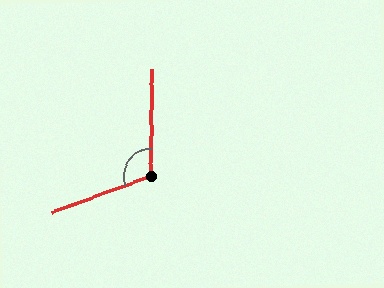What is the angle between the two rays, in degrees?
Approximately 111 degrees.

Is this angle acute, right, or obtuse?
It is obtuse.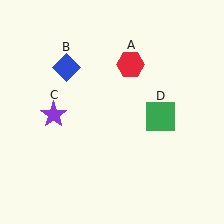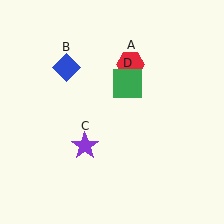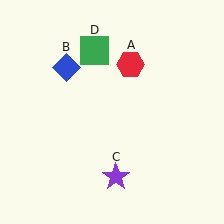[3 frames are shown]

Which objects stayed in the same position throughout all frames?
Red hexagon (object A) and blue diamond (object B) remained stationary.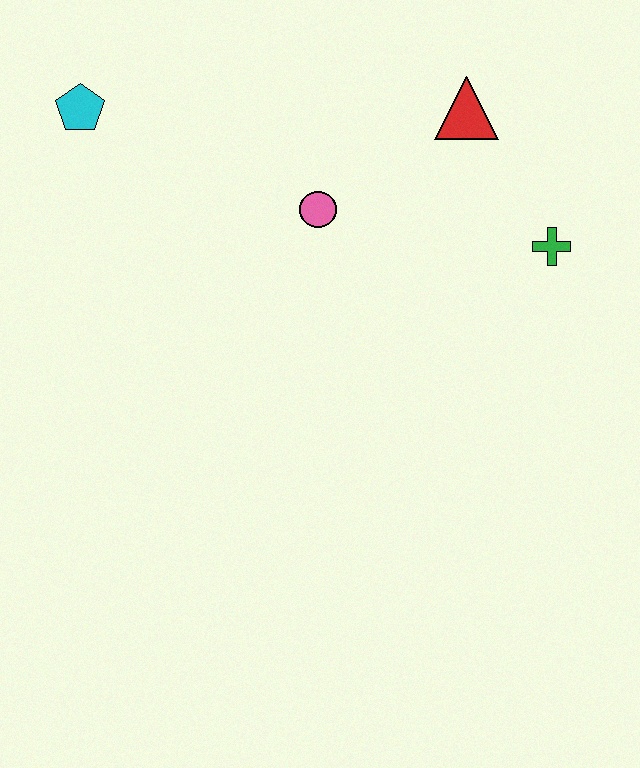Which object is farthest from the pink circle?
The cyan pentagon is farthest from the pink circle.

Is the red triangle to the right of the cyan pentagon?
Yes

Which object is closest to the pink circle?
The red triangle is closest to the pink circle.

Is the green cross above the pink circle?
No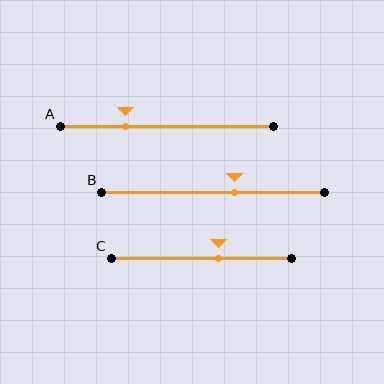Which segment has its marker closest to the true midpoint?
Segment C has its marker closest to the true midpoint.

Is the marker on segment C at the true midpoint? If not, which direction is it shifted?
No, the marker on segment C is shifted to the right by about 10% of the segment length.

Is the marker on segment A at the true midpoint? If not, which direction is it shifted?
No, the marker on segment A is shifted to the left by about 19% of the segment length.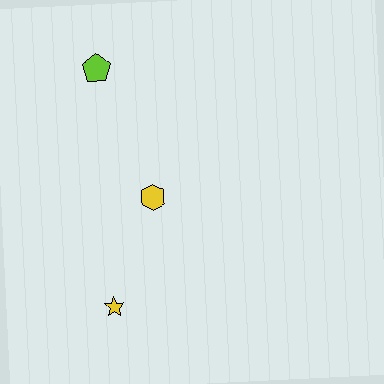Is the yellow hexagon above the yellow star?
Yes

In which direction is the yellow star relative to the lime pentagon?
The yellow star is below the lime pentagon.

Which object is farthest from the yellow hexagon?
The lime pentagon is farthest from the yellow hexagon.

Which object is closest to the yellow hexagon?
The yellow star is closest to the yellow hexagon.